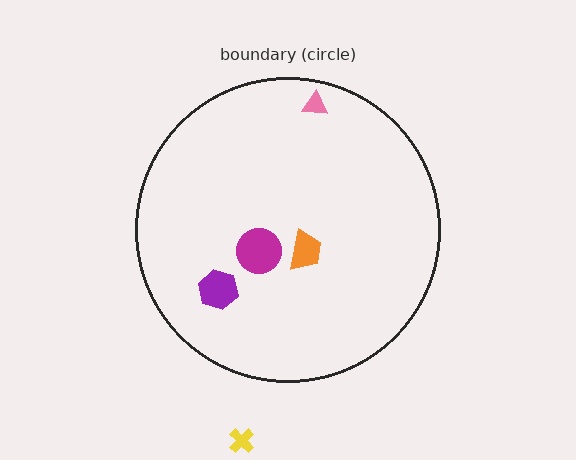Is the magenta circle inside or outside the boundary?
Inside.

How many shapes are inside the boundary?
4 inside, 1 outside.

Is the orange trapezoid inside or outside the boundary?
Inside.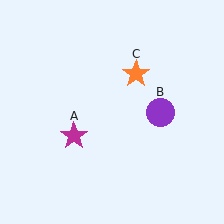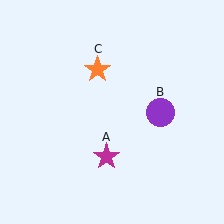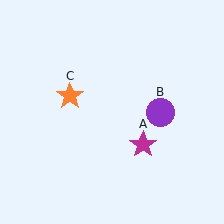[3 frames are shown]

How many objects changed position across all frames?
2 objects changed position: magenta star (object A), orange star (object C).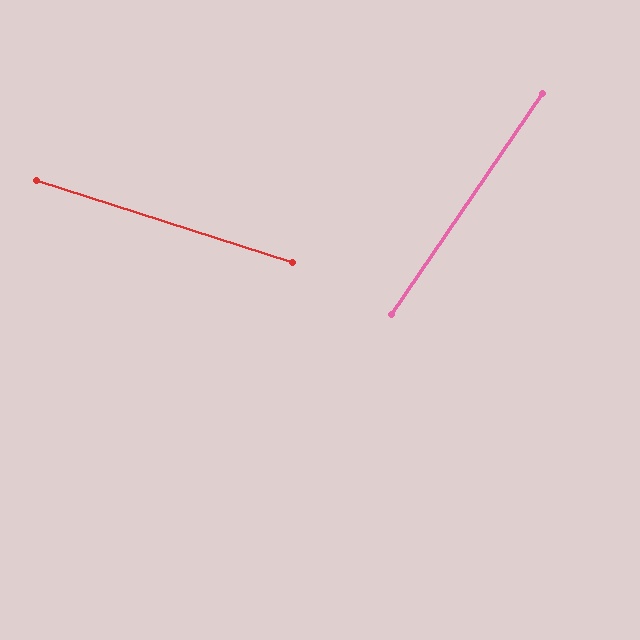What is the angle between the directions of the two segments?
Approximately 73 degrees.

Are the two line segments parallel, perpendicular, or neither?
Neither parallel nor perpendicular — they differ by about 73°.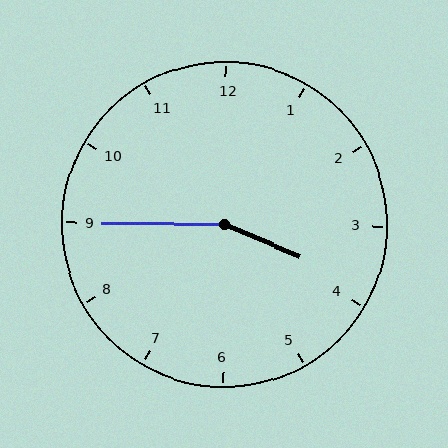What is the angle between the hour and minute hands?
Approximately 158 degrees.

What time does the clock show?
3:45.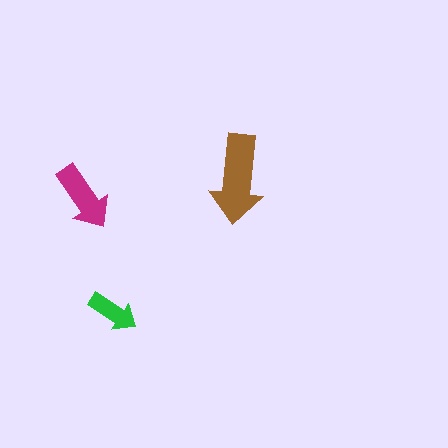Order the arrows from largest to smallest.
the brown one, the magenta one, the green one.